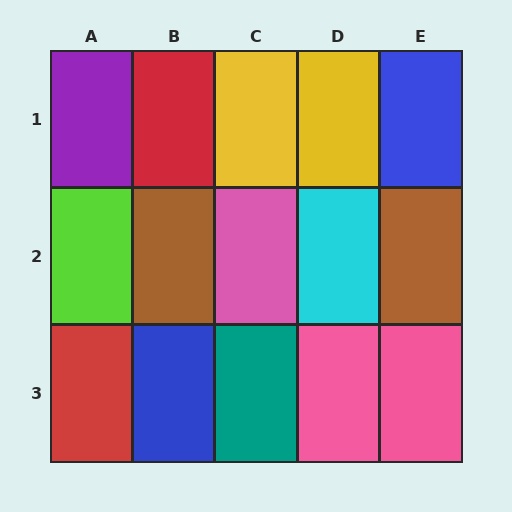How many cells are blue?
2 cells are blue.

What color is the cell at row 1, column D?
Yellow.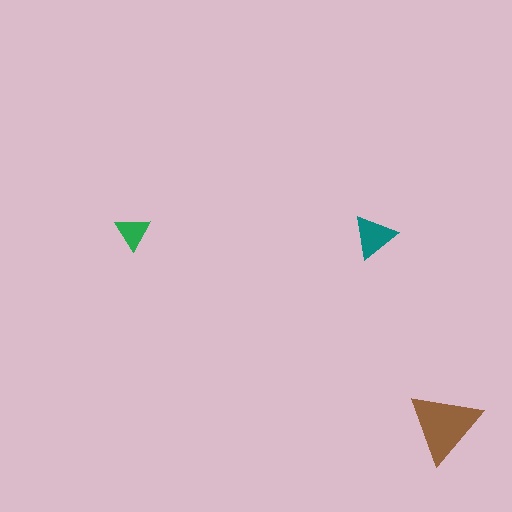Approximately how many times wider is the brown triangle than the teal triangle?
About 1.5 times wider.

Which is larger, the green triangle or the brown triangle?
The brown one.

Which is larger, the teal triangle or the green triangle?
The teal one.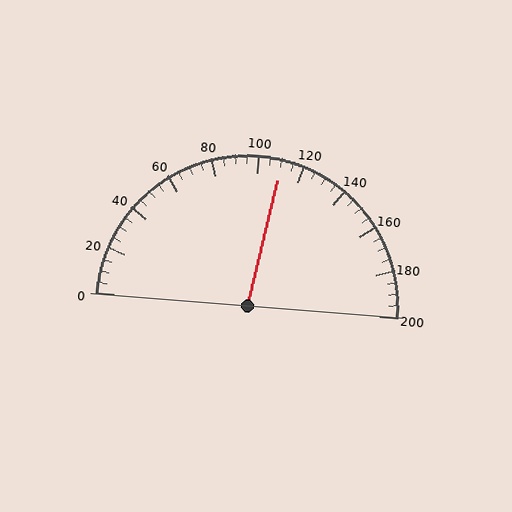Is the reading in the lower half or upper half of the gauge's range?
The reading is in the upper half of the range (0 to 200).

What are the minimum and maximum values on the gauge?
The gauge ranges from 0 to 200.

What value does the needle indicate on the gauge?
The needle indicates approximately 110.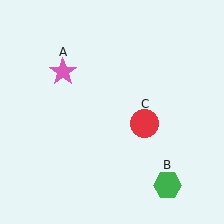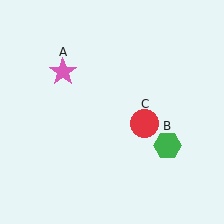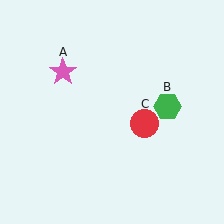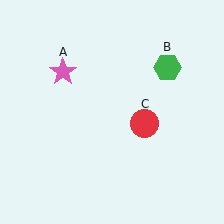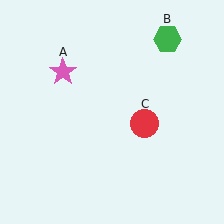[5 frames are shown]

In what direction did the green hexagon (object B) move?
The green hexagon (object B) moved up.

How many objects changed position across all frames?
1 object changed position: green hexagon (object B).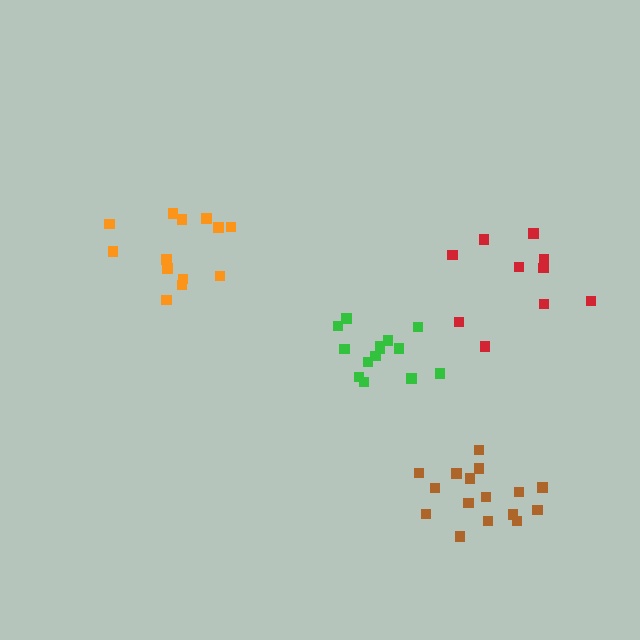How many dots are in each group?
Group 1: 14 dots, Group 2: 10 dots, Group 3: 13 dots, Group 4: 16 dots (53 total).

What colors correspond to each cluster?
The clusters are colored: green, red, orange, brown.